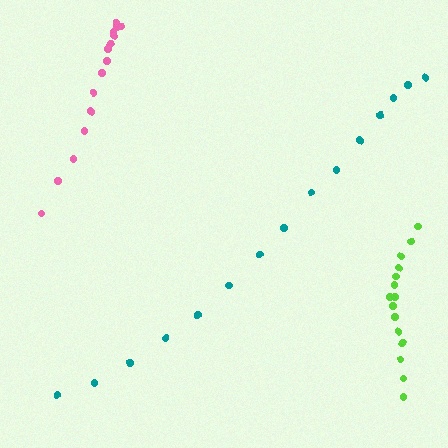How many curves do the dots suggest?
There are 3 distinct paths.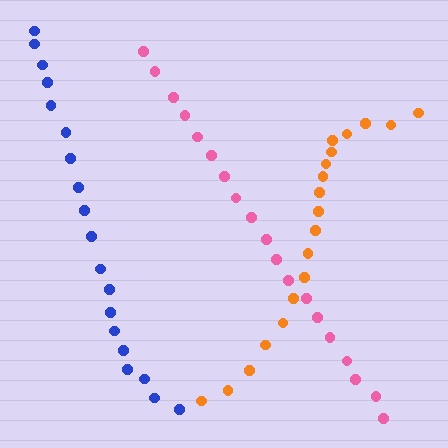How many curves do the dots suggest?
There are 3 distinct paths.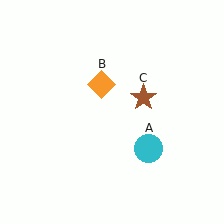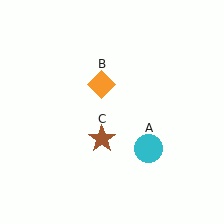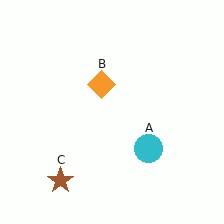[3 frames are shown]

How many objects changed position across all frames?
1 object changed position: brown star (object C).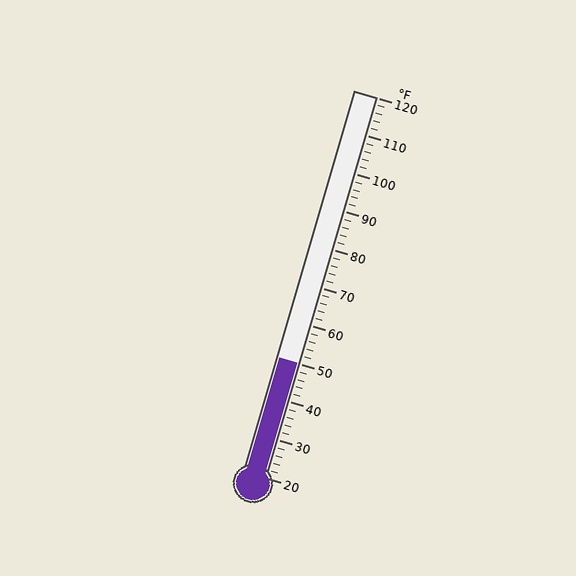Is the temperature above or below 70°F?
The temperature is below 70°F.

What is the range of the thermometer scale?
The thermometer scale ranges from 20°F to 120°F.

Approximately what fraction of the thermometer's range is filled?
The thermometer is filled to approximately 30% of its range.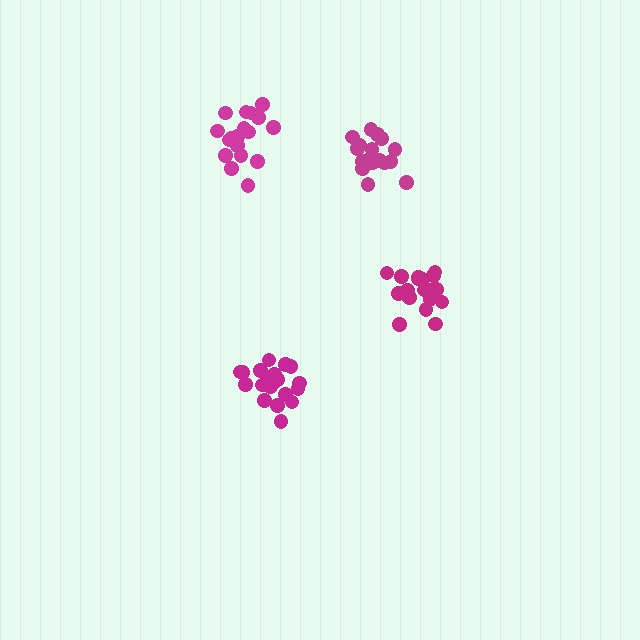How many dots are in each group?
Group 1: 20 dots, Group 2: 20 dots, Group 3: 19 dots, Group 4: 18 dots (77 total).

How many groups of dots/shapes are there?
There are 4 groups.